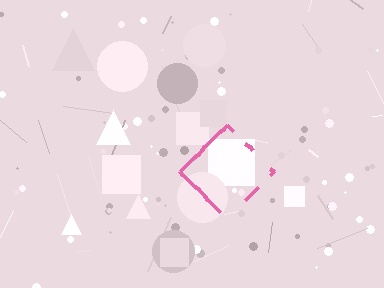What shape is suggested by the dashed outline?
The dashed outline suggests a diamond.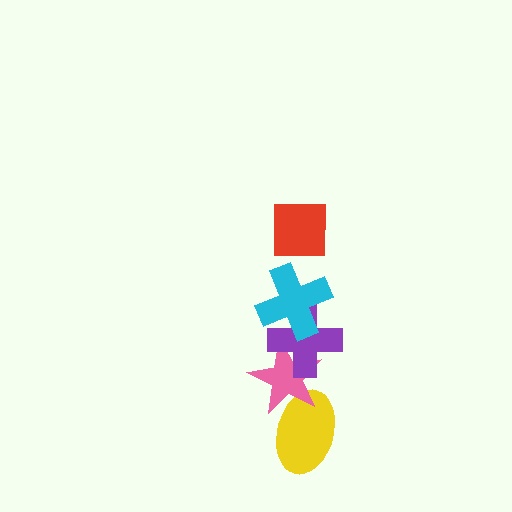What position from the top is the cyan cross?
The cyan cross is 2nd from the top.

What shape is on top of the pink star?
The purple cross is on top of the pink star.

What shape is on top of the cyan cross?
The red square is on top of the cyan cross.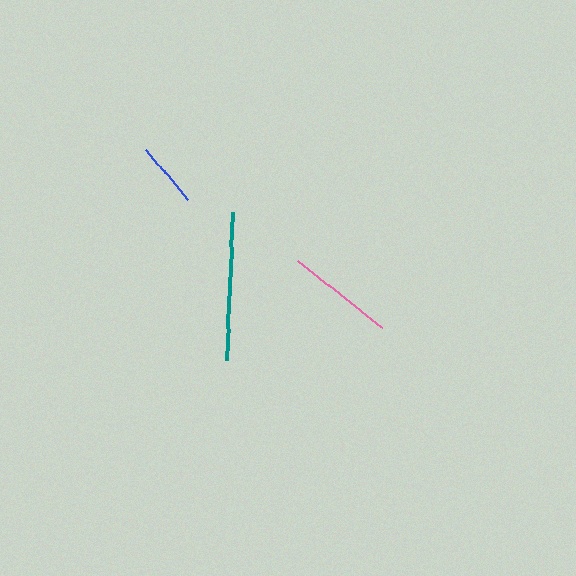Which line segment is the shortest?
The blue line is the shortest at approximately 66 pixels.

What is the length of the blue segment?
The blue segment is approximately 66 pixels long.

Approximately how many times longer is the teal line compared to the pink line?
The teal line is approximately 1.4 times the length of the pink line.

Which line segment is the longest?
The teal line is the longest at approximately 148 pixels.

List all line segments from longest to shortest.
From longest to shortest: teal, pink, blue.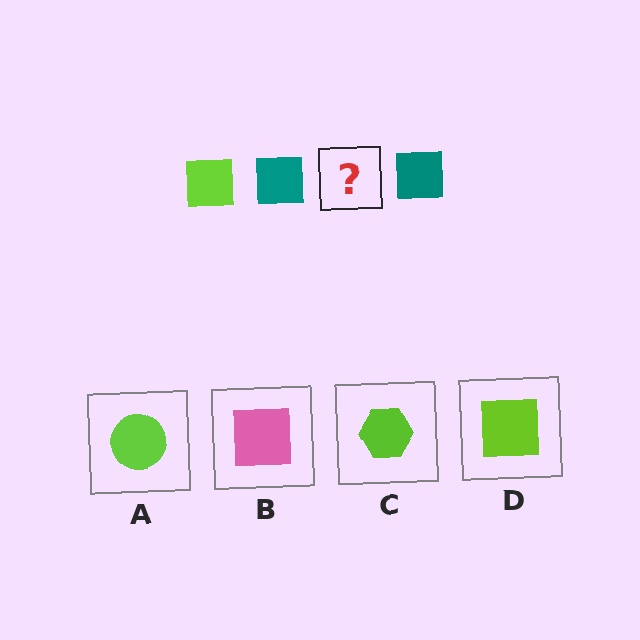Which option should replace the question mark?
Option D.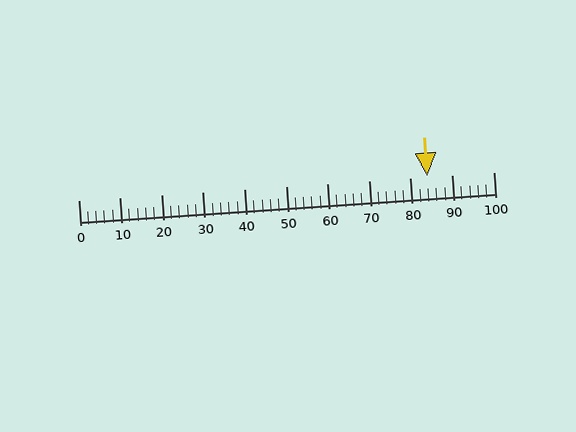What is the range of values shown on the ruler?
The ruler shows values from 0 to 100.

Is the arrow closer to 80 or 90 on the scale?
The arrow is closer to 80.